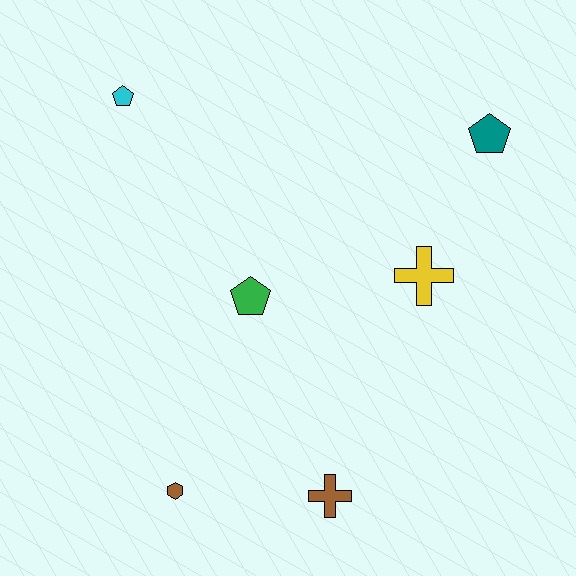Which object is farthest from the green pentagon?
The teal pentagon is farthest from the green pentagon.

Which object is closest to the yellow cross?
The teal pentagon is closest to the yellow cross.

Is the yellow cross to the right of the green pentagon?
Yes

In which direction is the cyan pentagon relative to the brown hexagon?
The cyan pentagon is above the brown hexagon.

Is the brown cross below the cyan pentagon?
Yes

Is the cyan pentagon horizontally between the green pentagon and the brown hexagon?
No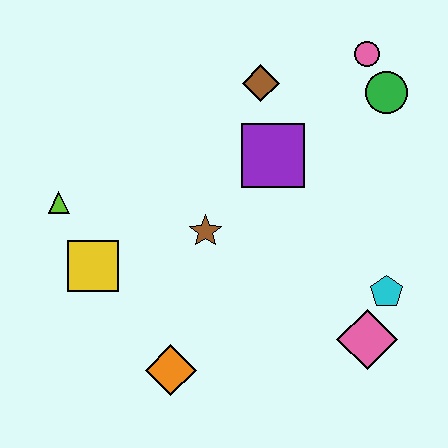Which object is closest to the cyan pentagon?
The pink diamond is closest to the cyan pentagon.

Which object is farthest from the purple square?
The orange diamond is farthest from the purple square.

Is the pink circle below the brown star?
No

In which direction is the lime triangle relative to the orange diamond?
The lime triangle is above the orange diamond.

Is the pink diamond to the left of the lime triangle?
No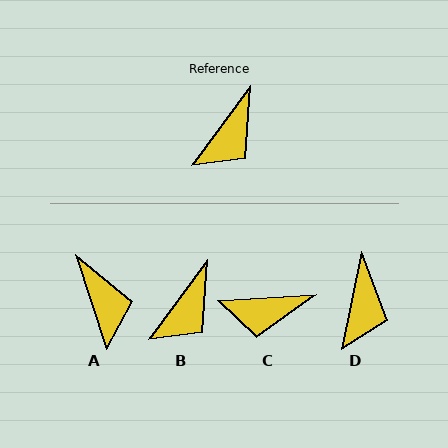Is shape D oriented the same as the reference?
No, it is off by about 25 degrees.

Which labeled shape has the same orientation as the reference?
B.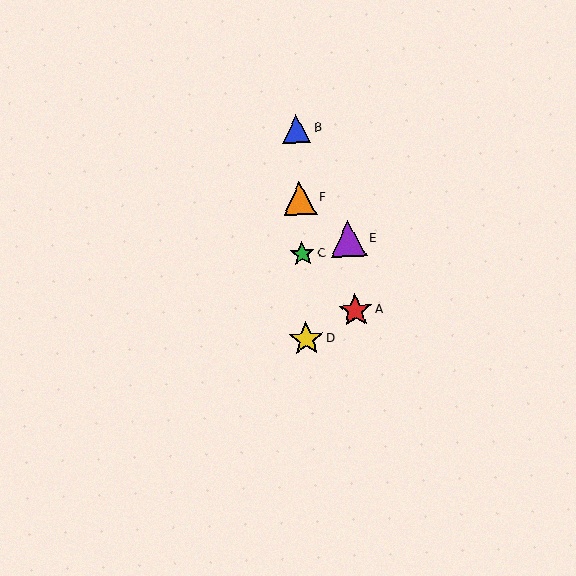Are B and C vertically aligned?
Yes, both are at x≈297.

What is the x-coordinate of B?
Object B is at x≈297.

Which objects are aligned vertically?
Objects B, C, D, F are aligned vertically.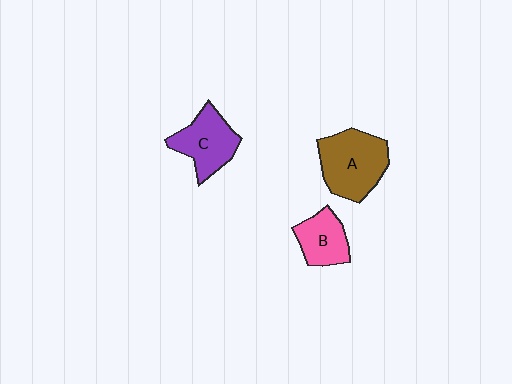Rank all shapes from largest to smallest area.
From largest to smallest: A (brown), C (purple), B (pink).